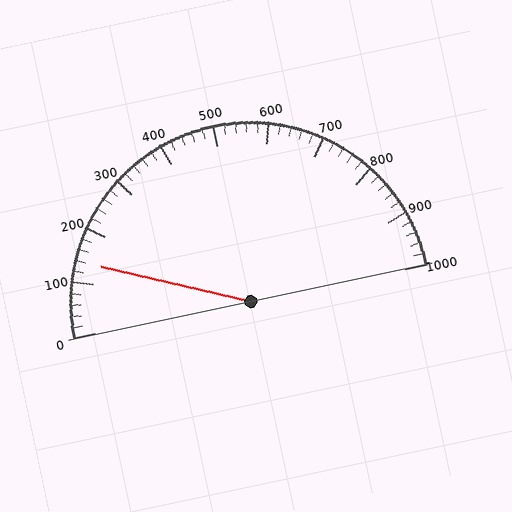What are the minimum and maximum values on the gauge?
The gauge ranges from 0 to 1000.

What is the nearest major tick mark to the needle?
The nearest major tick mark is 100.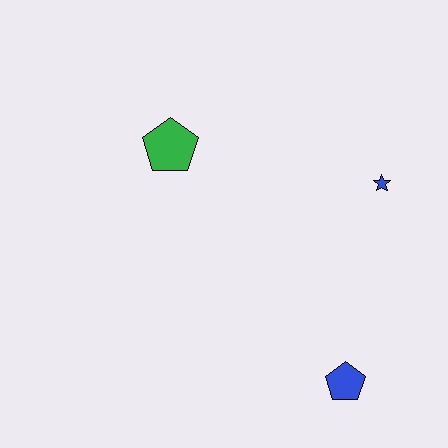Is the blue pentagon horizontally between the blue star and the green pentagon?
Yes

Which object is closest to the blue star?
The blue pentagon is closest to the blue star.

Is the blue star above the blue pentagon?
Yes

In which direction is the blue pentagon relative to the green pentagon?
The blue pentagon is below the green pentagon.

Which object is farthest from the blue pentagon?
The green pentagon is farthest from the blue pentagon.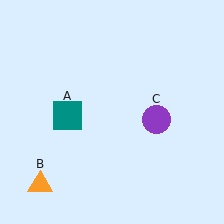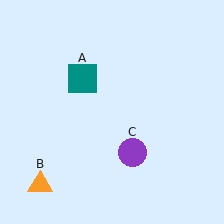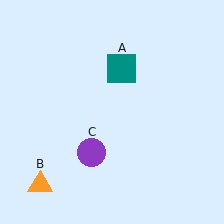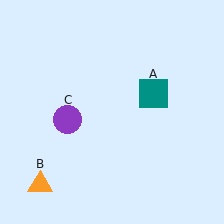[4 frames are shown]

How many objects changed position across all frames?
2 objects changed position: teal square (object A), purple circle (object C).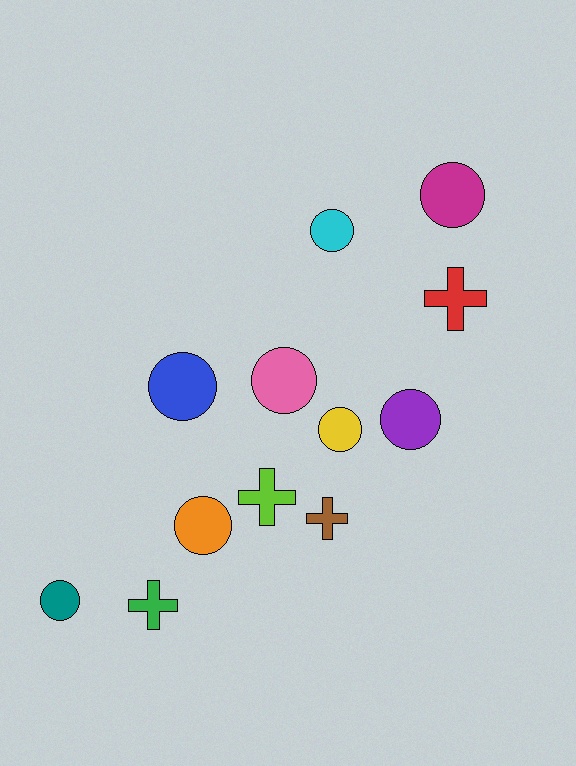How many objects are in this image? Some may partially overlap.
There are 12 objects.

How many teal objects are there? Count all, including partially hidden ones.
There is 1 teal object.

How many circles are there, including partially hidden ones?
There are 8 circles.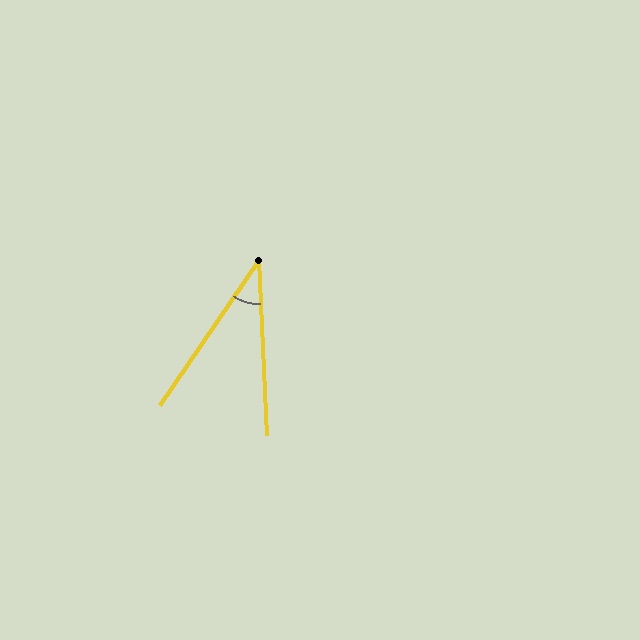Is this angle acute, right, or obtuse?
It is acute.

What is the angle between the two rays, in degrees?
Approximately 37 degrees.